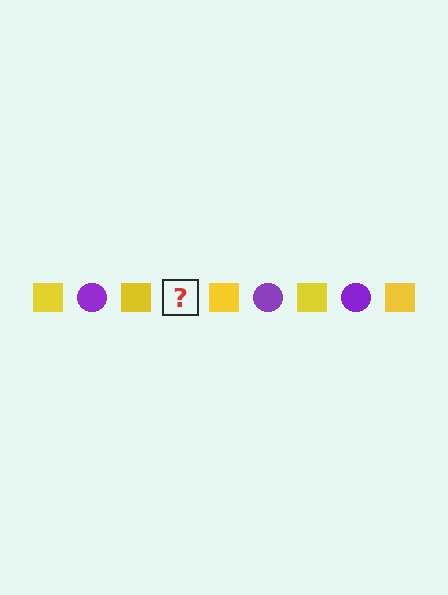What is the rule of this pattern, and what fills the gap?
The rule is that the pattern alternates between yellow square and purple circle. The gap should be filled with a purple circle.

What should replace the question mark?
The question mark should be replaced with a purple circle.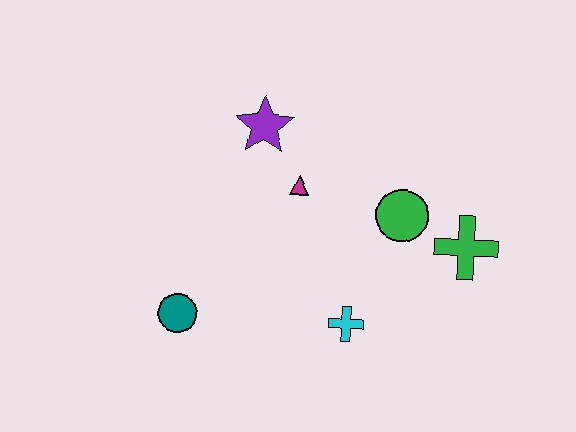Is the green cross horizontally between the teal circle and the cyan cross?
No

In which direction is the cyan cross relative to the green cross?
The cyan cross is to the left of the green cross.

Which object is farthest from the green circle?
The teal circle is farthest from the green circle.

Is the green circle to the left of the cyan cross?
No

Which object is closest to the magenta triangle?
The purple star is closest to the magenta triangle.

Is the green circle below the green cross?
No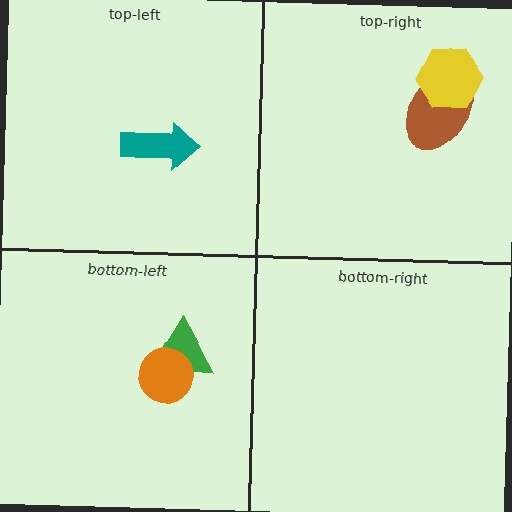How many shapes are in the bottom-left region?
2.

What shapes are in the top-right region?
The brown ellipse, the yellow hexagon.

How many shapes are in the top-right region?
2.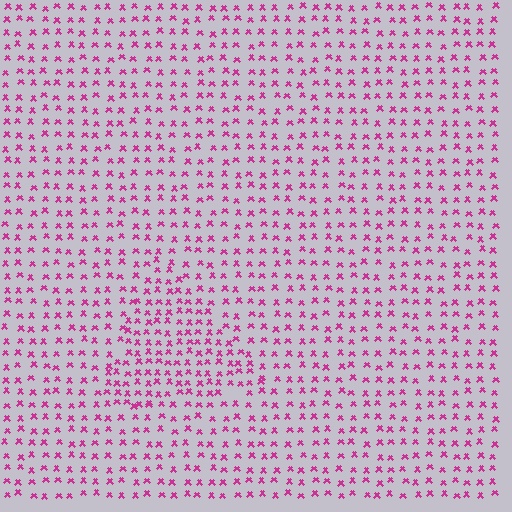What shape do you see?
I see a triangle.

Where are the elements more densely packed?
The elements are more densely packed inside the triangle boundary.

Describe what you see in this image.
The image contains small magenta elements arranged at two different densities. A triangle-shaped region is visible where the elements are more densely packed than the surrounding area.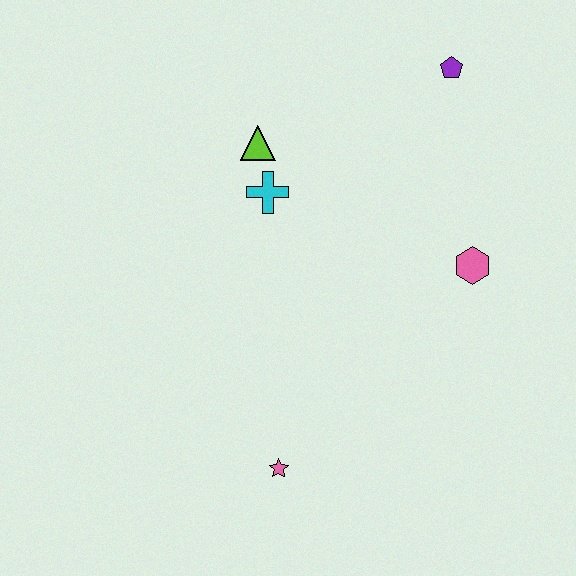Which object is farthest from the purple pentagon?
The pink star is farthest from the purple pentagon.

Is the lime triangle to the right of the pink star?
No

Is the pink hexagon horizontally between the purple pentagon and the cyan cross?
No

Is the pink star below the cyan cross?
Yes